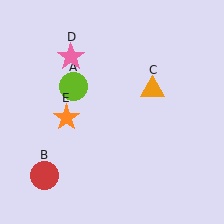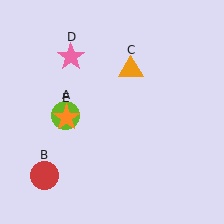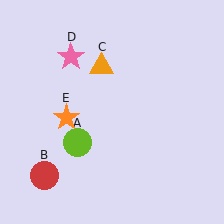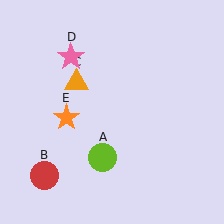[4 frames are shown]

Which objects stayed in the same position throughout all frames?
Red circle (object B) and pink star (object D) and orange star (object E) remained stationary.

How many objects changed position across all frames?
2 objects changed position: lime circle (object A), orange triangle (object C).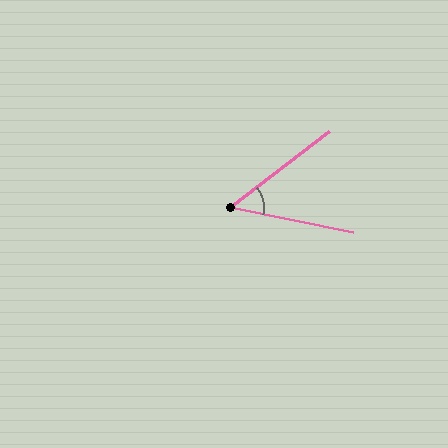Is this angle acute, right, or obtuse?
It is acute.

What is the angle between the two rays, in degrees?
Approximately 49 degrees.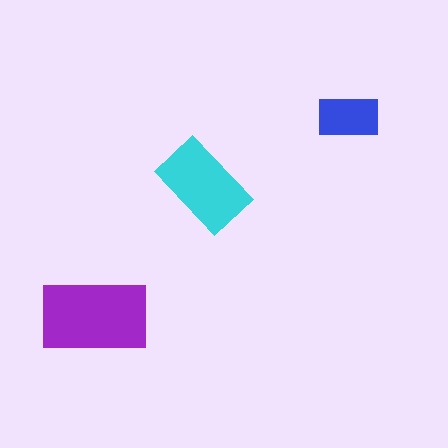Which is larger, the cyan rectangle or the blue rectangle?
The cyan one.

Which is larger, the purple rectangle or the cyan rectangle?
The purple one.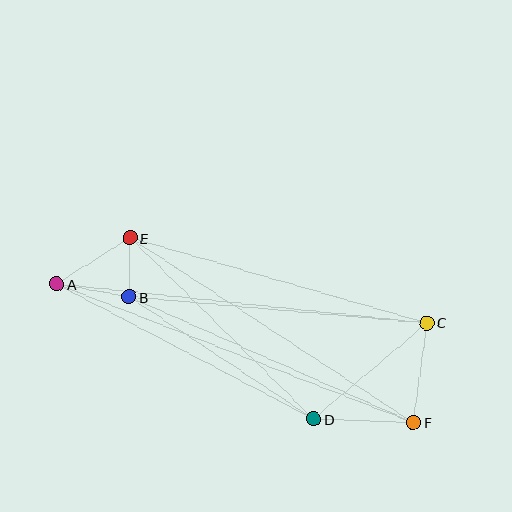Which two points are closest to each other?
Points B and E are closest to each other.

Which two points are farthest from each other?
Points A and F are farthest from each other.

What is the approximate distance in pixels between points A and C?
The distance between A and C is approximately 372 pixels.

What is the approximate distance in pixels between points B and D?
The distance between B and D is approximately 221 pixels.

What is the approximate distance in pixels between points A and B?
The distance between A and B is approximately 74 pixels.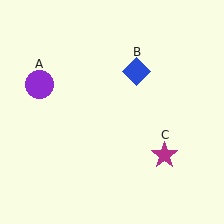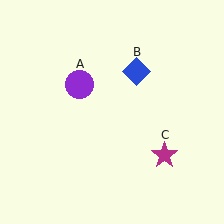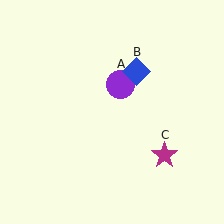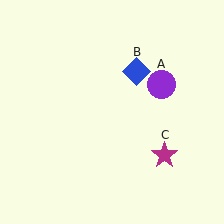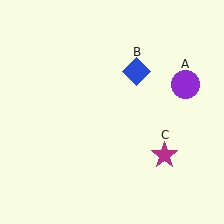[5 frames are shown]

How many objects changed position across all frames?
1 object changed position: purple circle (object A).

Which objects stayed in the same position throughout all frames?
Blue diamond (object B) and magenta star (object C) remained stationary.